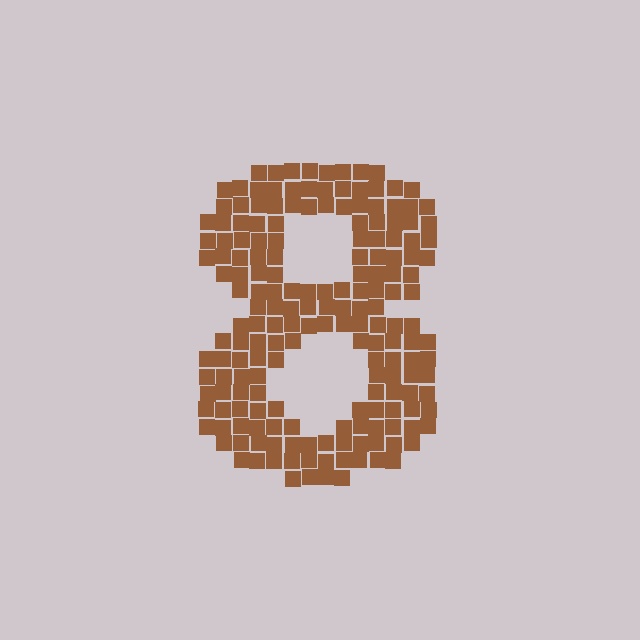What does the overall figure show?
The overall figure shows the digit 8.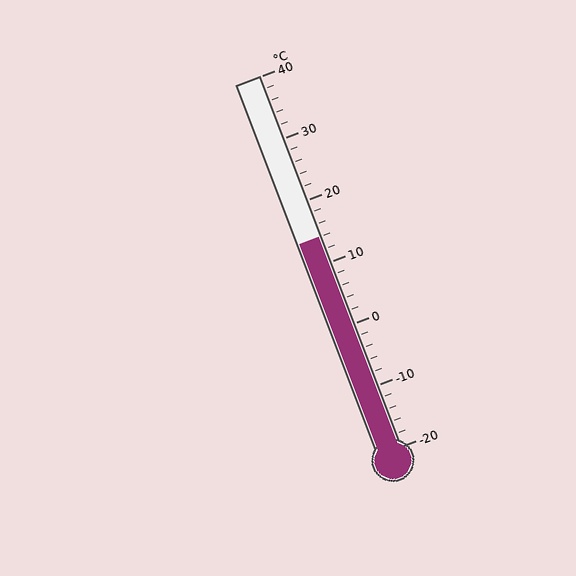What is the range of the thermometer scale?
The thermometer scale ranges from -20°C to 40°C.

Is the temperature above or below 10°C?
The temperature is above 10°C.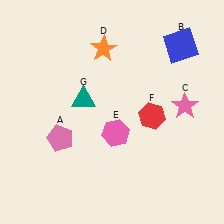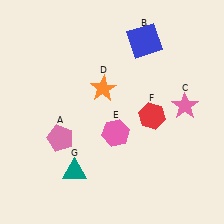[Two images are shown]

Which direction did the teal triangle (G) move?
The teal triangle (G) moved down.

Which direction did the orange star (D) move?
The orange star (D) moved down.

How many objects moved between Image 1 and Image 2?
3 objects moved between the two images.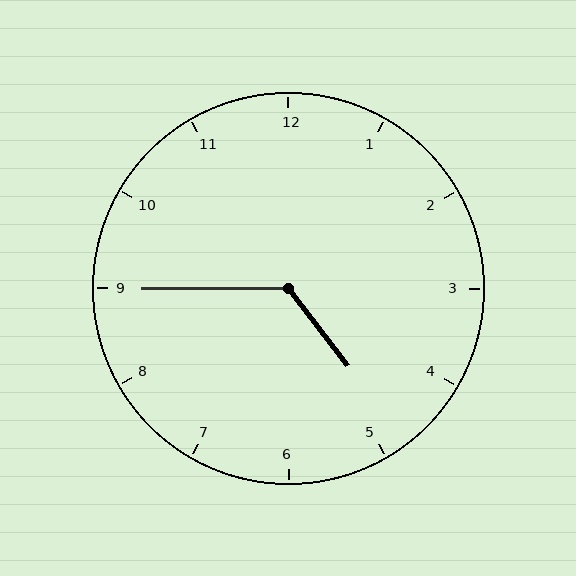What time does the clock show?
4:45.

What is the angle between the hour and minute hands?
Approximately 128 degrees.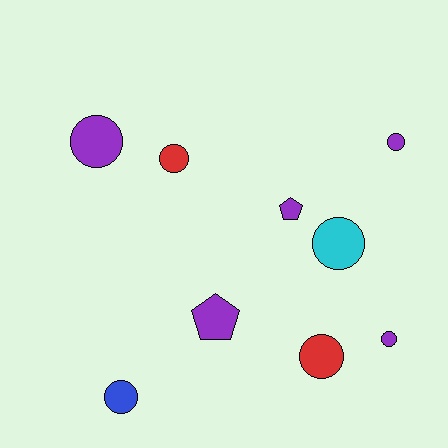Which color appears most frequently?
Purple, with 5 objects.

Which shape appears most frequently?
Circle, with 7 objects.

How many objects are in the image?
There are 9 objects.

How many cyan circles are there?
There is 1 cyan circle.